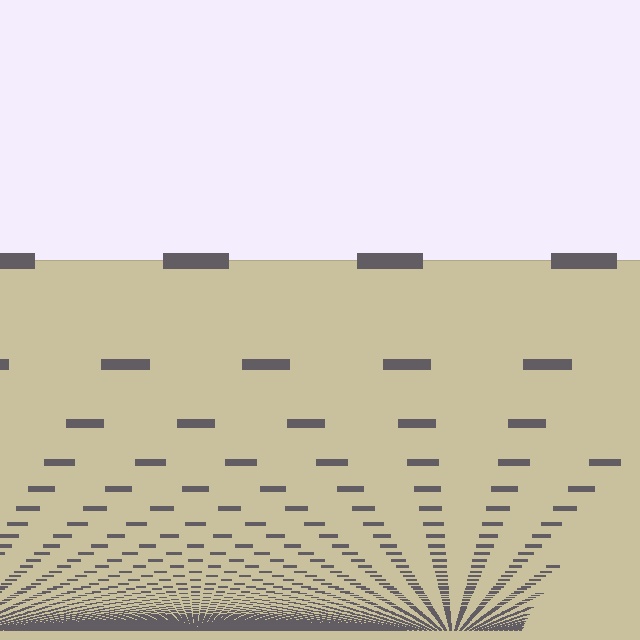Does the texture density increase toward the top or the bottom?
Density increases toward the bottom.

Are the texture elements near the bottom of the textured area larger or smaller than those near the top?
Smaller. The gradient is inverted — elements near the bottom are smaller and denser.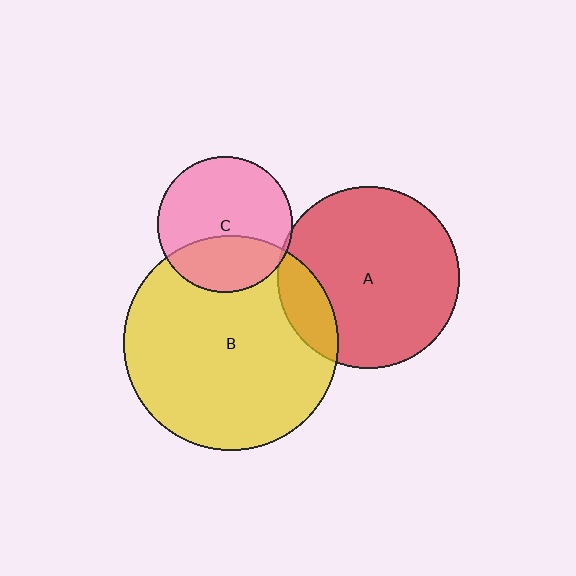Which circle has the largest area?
Circle B (yellow).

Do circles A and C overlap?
Yes.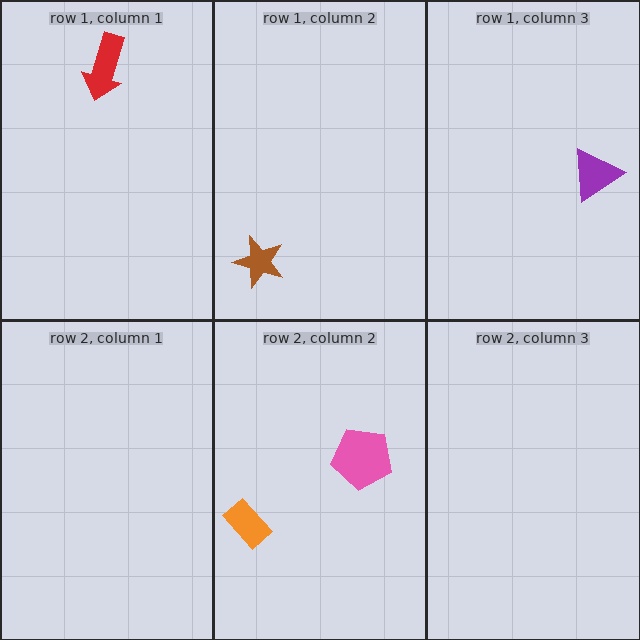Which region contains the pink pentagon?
The row 2, column 2 region.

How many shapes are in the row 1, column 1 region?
1.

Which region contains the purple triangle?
The row 1, column 3 region.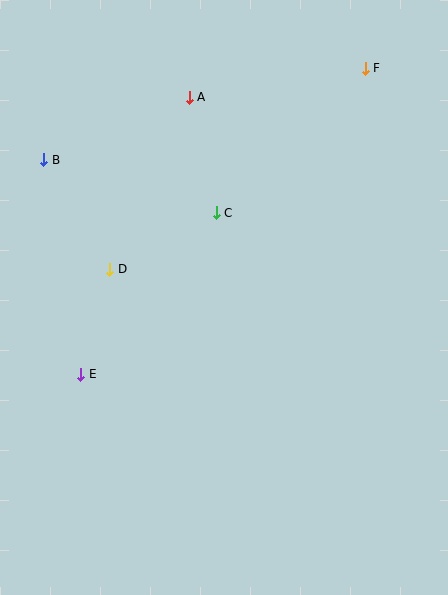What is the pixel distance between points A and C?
The distance between A and C is 118 pixels.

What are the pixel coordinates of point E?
Point E is at (81, 374).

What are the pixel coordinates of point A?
Point A is at (189, 97).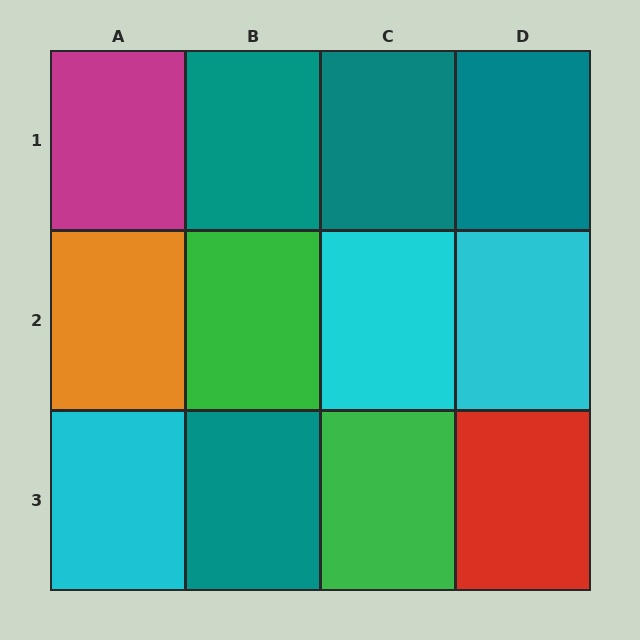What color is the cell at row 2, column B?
Green.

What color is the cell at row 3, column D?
Red.